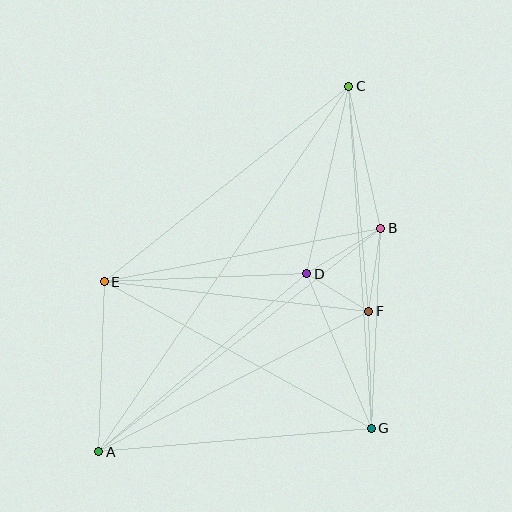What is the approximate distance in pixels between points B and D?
The distance between B and D is approximately 87 pixels.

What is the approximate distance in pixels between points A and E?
The distance between A and E is approximately 170 pixels.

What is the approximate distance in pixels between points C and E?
The distance between C and E is approximately 313 pixels.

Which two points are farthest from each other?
Points A and C are farthest from each other.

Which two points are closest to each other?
Points D and F are closest to each other.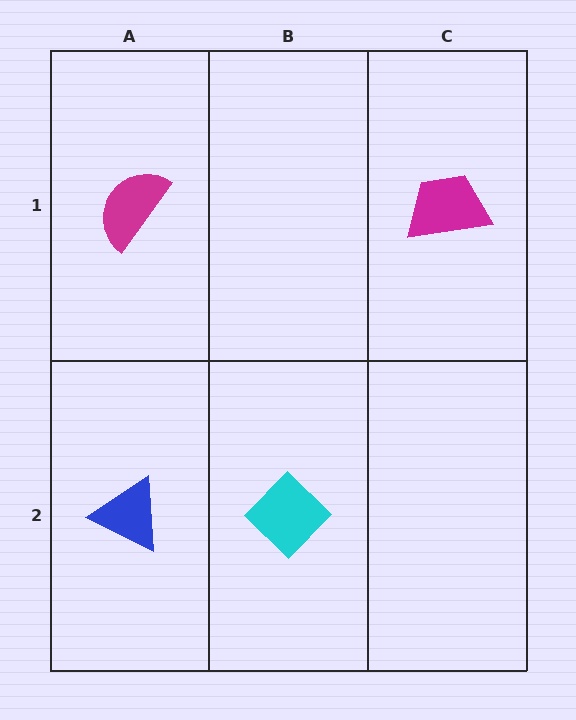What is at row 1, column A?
A magenta semicircle.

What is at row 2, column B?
A cyan diamond.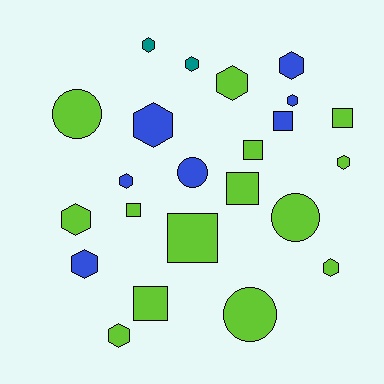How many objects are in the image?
There are 23 objects.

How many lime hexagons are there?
There are 5 lime hexagons.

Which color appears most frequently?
Lime, with 14 objects.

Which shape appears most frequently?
Hexagon, with 12 objects.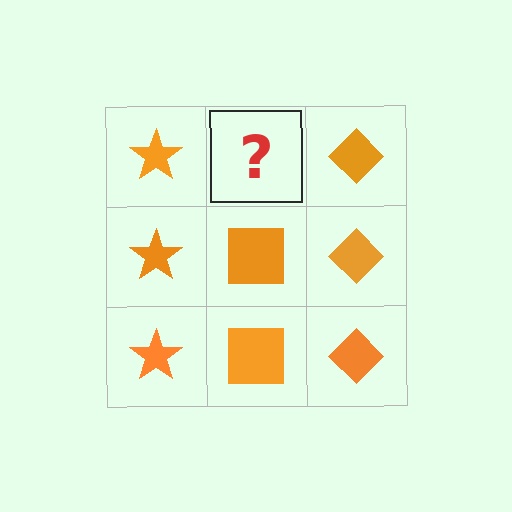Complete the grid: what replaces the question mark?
The question mark should be replaced with an orange square.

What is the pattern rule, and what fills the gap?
The rule is that each column has a consistent shape. The gap should be filled with an orange square.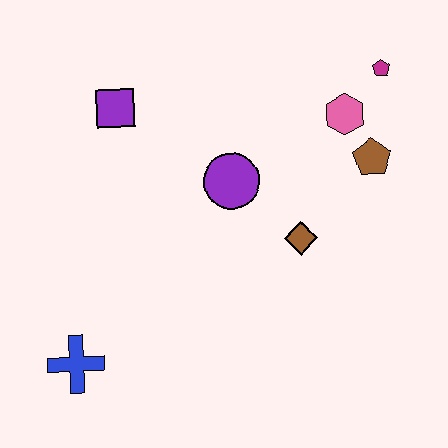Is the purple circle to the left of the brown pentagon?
Yes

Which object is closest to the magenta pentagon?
The pink hexagon is closest to the magenta pentagon.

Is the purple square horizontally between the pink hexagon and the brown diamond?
No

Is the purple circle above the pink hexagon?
No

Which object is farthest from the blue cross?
The magenta pentagon is farthest from the blue cross.